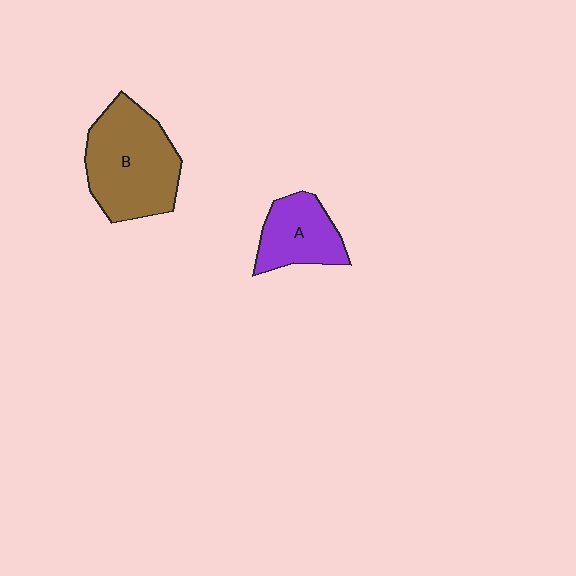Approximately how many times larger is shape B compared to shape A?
Approximately 1.7 times.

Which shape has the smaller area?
Shape A (purple).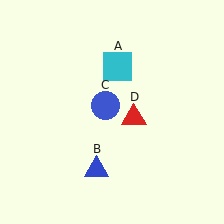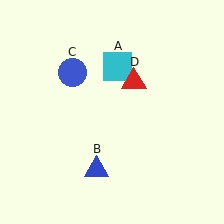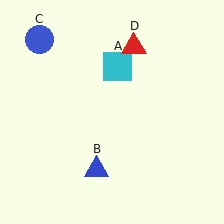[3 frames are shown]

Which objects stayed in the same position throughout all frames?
Cyan square (object A) and blue triangle (object B) remained stationary.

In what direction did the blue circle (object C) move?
The blue circle (object C) moved up and to the left.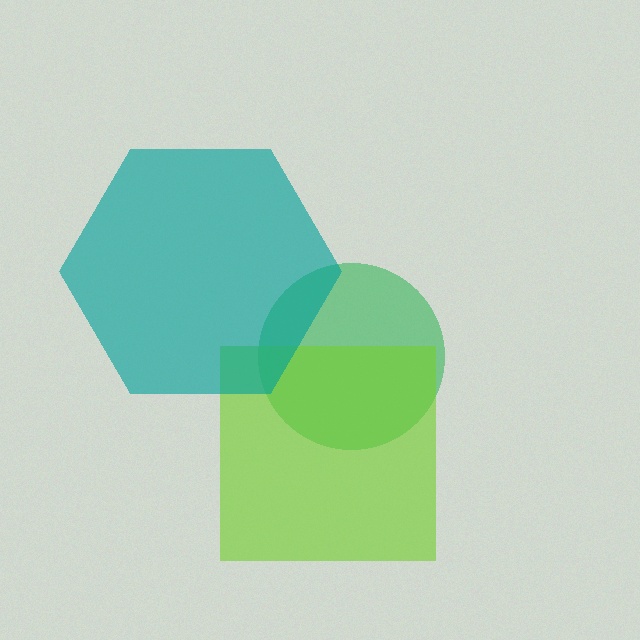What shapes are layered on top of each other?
The layered shapes are: a green circle, a lime square, a teal hexagon.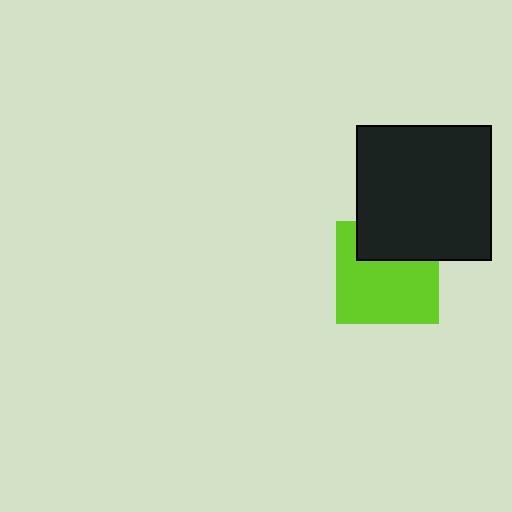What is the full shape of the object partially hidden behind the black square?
The partially hidden object is a lime square.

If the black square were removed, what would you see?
You would see the complete lime square.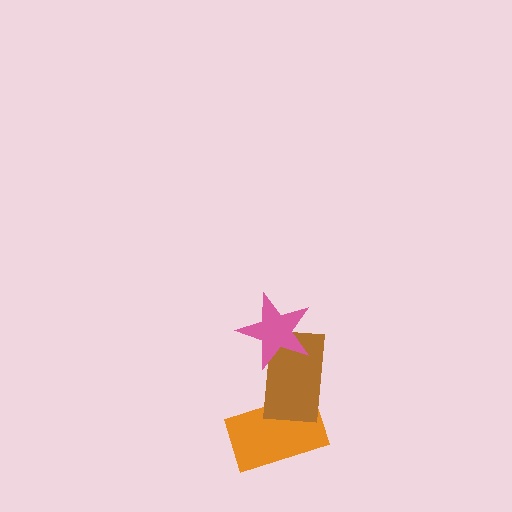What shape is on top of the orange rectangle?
The brown rectangle is on top of the orange rectangle.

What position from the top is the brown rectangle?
The brown rectangle is 2nd from the top.